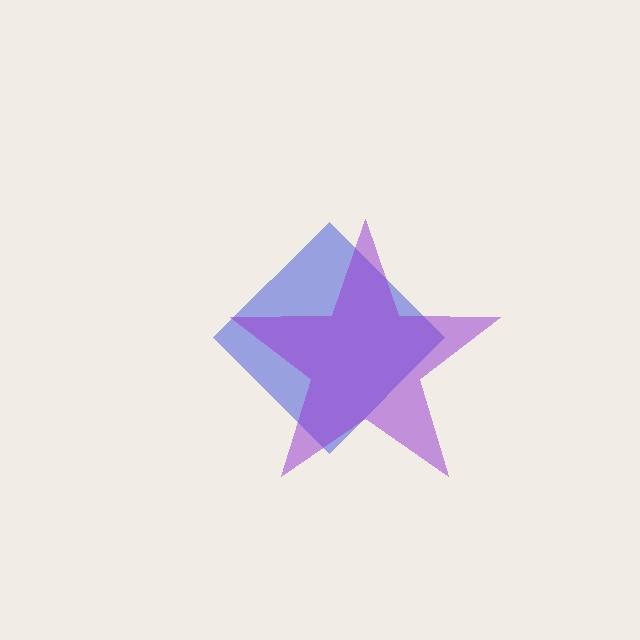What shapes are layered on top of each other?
The layered shapes are: a blue diamond, a purple star.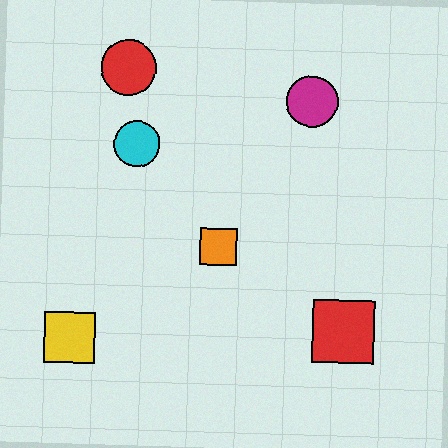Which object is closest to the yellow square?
The orange square is closest to the yellow square.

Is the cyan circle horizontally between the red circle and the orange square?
Yes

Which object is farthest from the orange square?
The red circle is farthest from the orange square.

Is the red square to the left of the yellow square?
No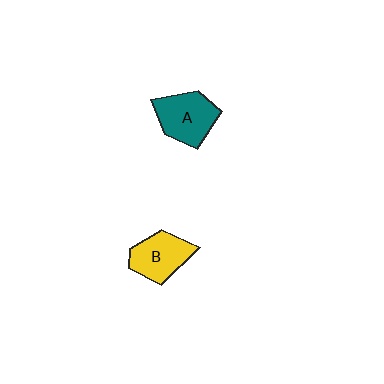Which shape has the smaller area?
Shape B (yellow).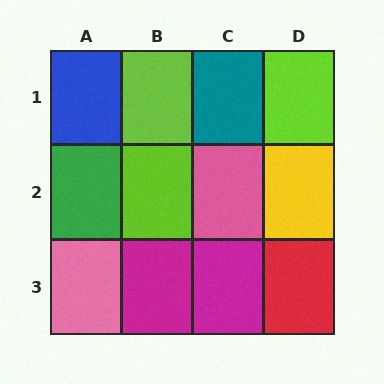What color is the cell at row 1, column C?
Teal.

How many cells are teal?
1 cell is teal.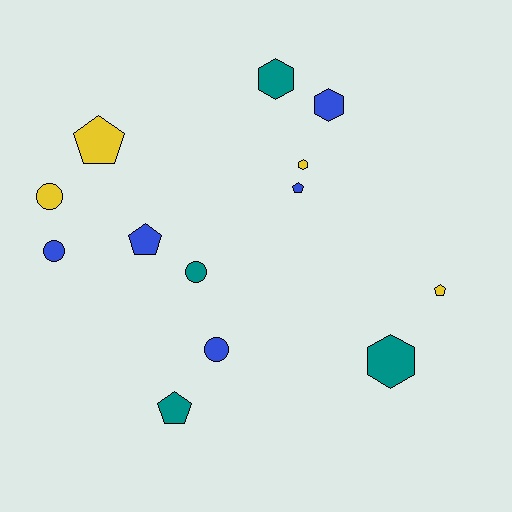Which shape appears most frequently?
Pentagon, with 5 objects.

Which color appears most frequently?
Blue, with 5 objects.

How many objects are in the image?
There are 13 objects.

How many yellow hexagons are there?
There is 1 yellow hexagon.